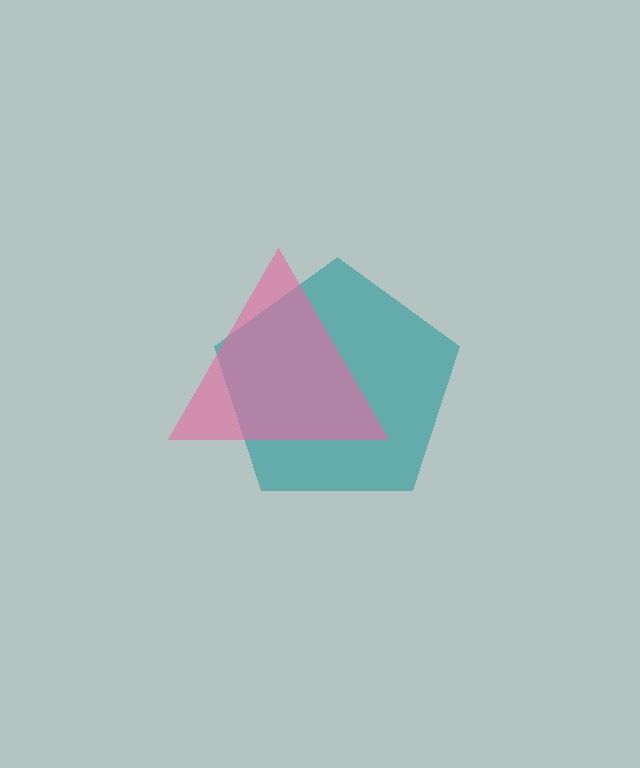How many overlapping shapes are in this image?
There are 2 overlapping shapes in the image.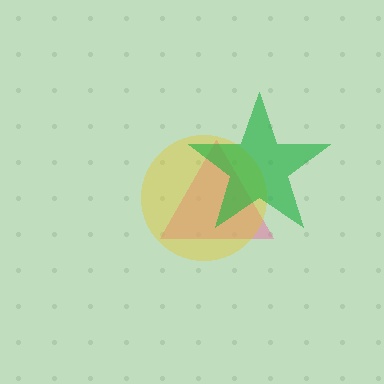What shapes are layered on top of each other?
The layered shapes are: a pink triangle, a yellow circle, a green star.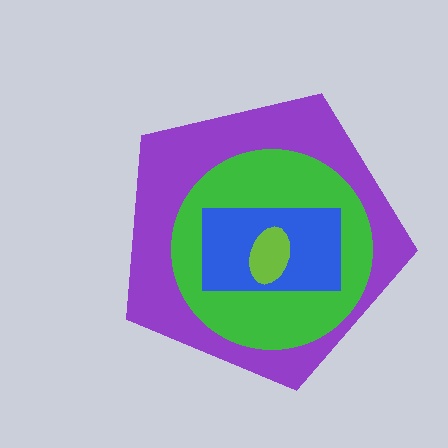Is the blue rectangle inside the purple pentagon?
Yes.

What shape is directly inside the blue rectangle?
The lime ellipse.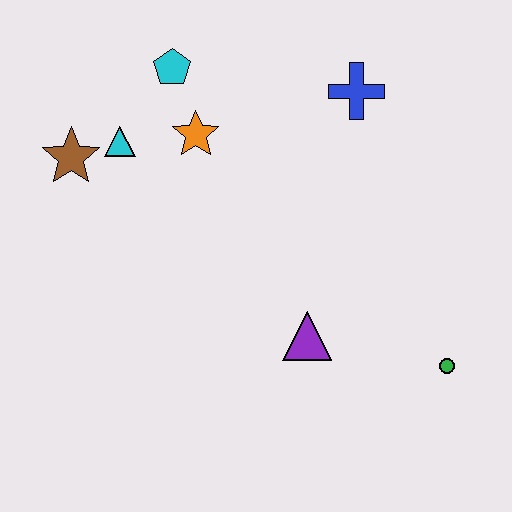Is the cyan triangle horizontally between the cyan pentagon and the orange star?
No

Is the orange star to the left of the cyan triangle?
No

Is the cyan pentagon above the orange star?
Yes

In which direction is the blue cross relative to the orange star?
The blue cross is to the right of the orange star.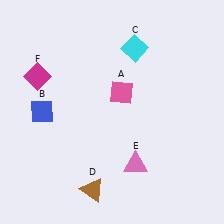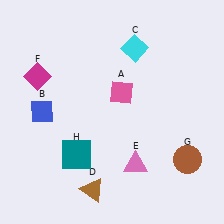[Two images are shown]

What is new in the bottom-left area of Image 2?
A teal square (H) was added in the bottom-left area of Image 2.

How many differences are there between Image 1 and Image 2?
There are 2 differences between the two images.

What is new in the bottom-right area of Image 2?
A brown circle (G) was added in the bottom-right area of Image 2.